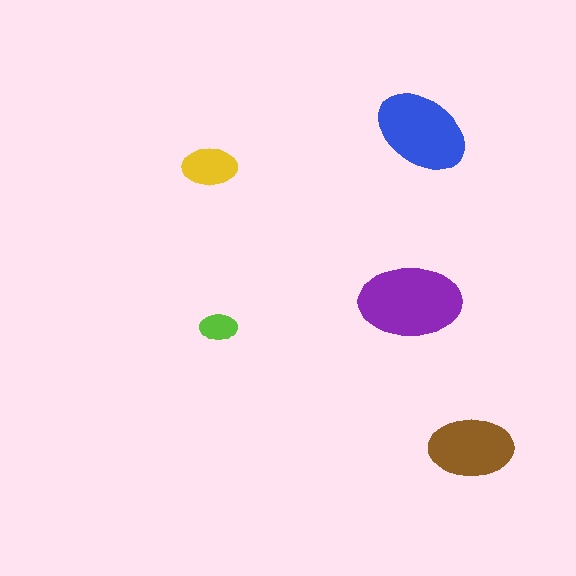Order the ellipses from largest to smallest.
the purple one, the blue one, the brown one, the yellow one, the lime one.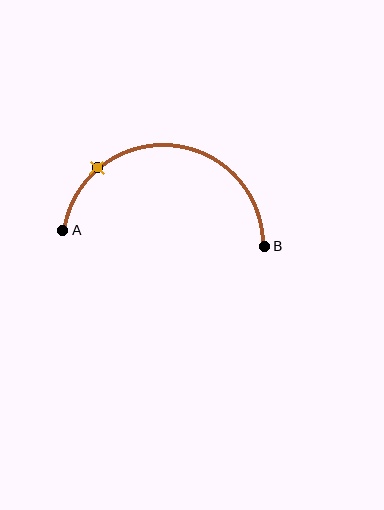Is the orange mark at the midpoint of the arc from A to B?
No. The orange mark lies on the arc but is closer to endpoint A. The arc midpoint would be at the point on the curve equidistant along the arc from both A and B.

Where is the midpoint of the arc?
The arc midpoint is the point on the curve farthest from the straight line joining A and B. It sits above that line.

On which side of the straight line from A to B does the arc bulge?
The arc bulges above the straight line connecting A and B.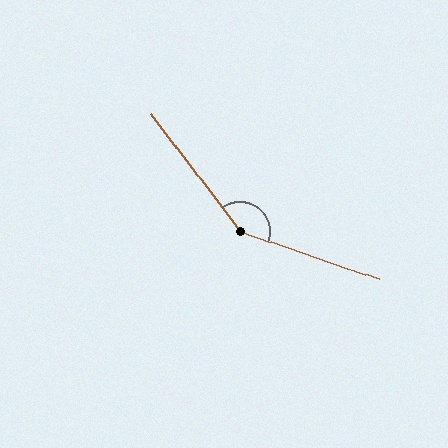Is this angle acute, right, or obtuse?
It is obtuse.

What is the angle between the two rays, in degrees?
Approximately 146 degrees.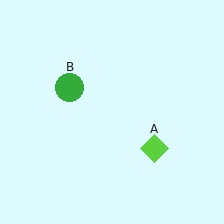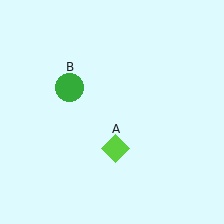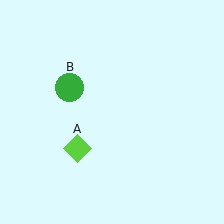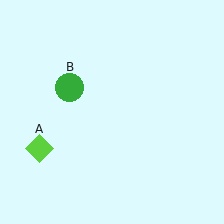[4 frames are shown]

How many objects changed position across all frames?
1 object changed position: lime diamond (object A).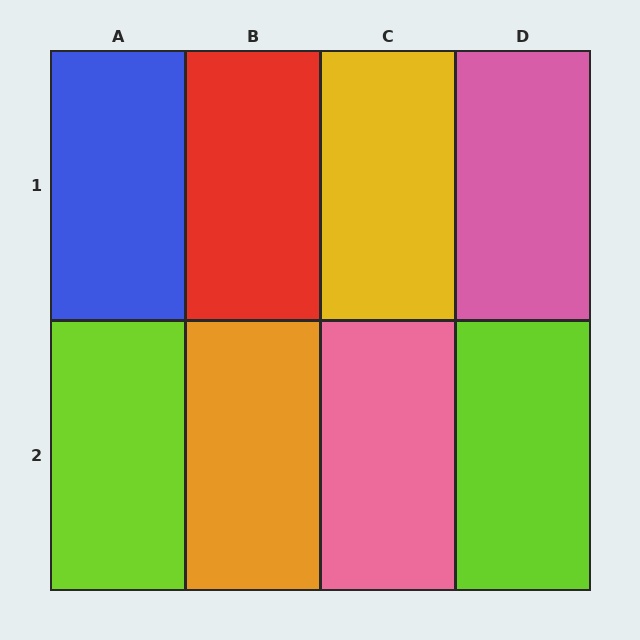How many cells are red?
1 cell is red.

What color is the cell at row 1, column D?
Pink.